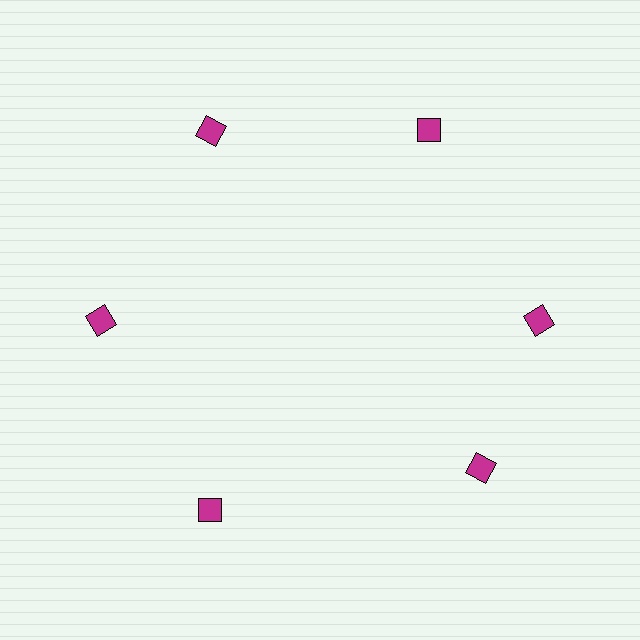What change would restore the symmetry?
The symmetry would be restored by rotating it back into even spacing with its neighbors so that all 6 squares sit at equal angles and equal distance from the center.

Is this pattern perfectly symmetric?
No. The 6 magenta squares are arranged in a ring, but one element near the 5 o'clock position is rotated out of alignment along the ring, breaking the 6-fold rotational symmetry.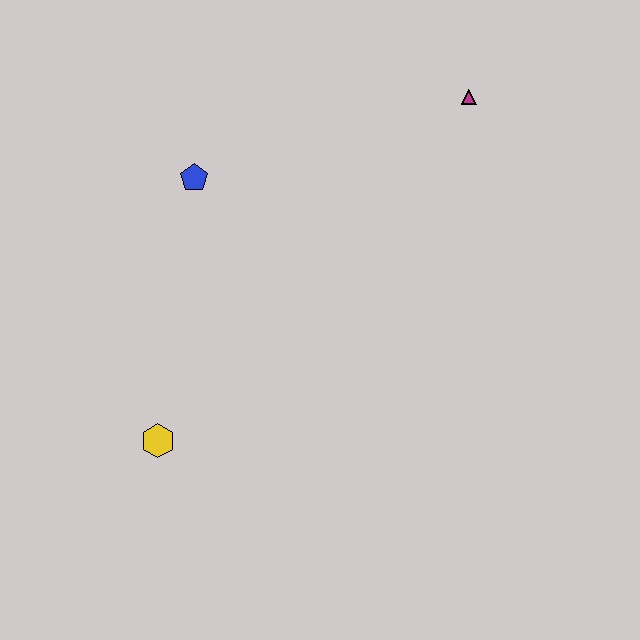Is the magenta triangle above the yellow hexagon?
Yes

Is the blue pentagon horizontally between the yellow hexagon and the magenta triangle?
Yes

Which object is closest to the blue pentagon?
The yellow hexagon is closest to the blue pentagon.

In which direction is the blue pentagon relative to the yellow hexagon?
The blue pentagon is above the yellow hexagon.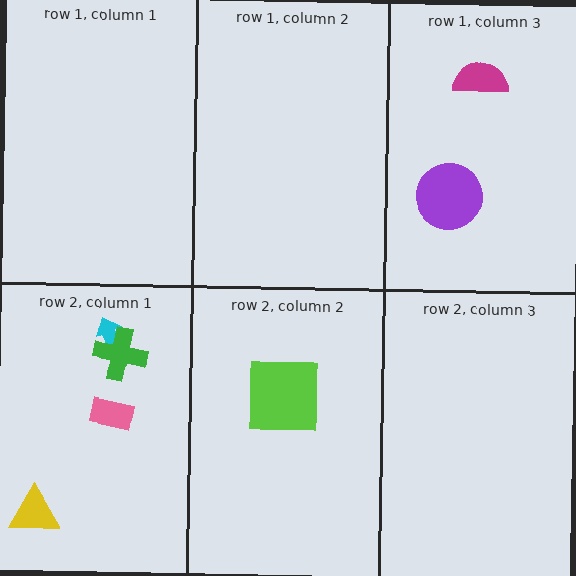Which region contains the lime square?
The row 2, column 2 region.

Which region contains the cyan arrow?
The row 2, column 1 region.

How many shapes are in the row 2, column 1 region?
4.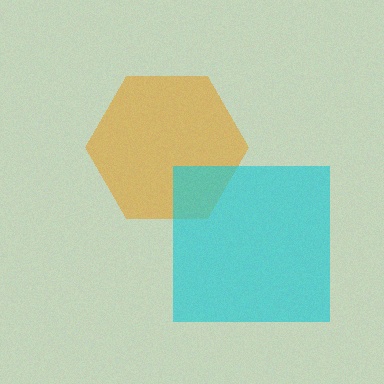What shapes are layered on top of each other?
The layered shapes are: an orange hexagon, a cyan square.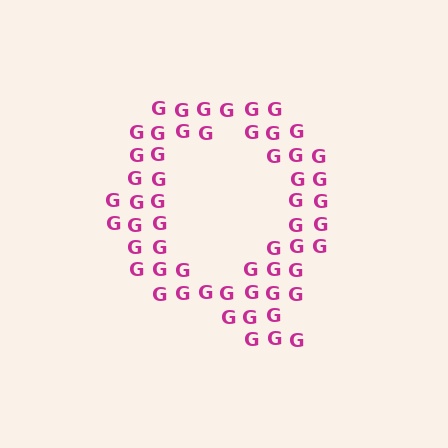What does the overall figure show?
The overall figure shows the letter Q.